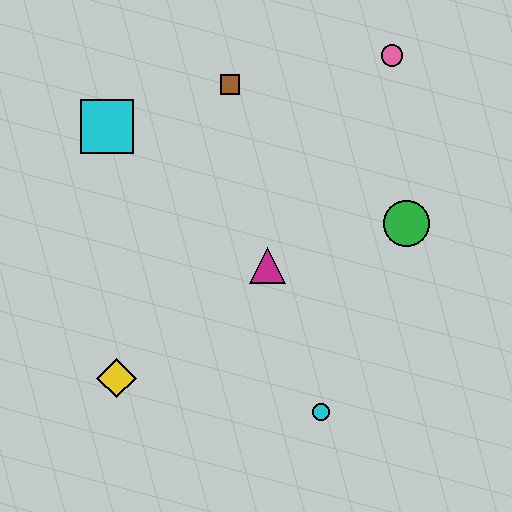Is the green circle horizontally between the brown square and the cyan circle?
No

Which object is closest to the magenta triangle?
The green circle is closest to the magenta triangle.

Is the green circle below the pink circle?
Yes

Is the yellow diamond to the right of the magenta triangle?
No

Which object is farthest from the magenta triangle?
The pink circle is farthest from the magenta triangle.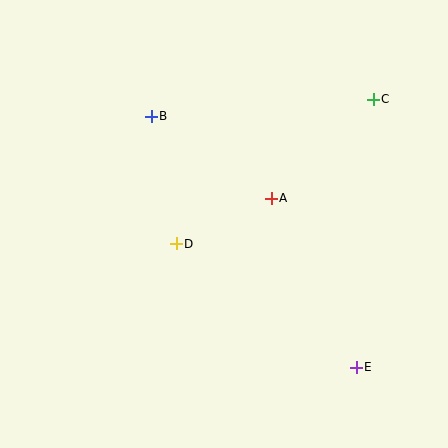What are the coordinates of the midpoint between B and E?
The midpoint between B and E is at (254, 242).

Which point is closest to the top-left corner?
Point B is closest to the top-left corner.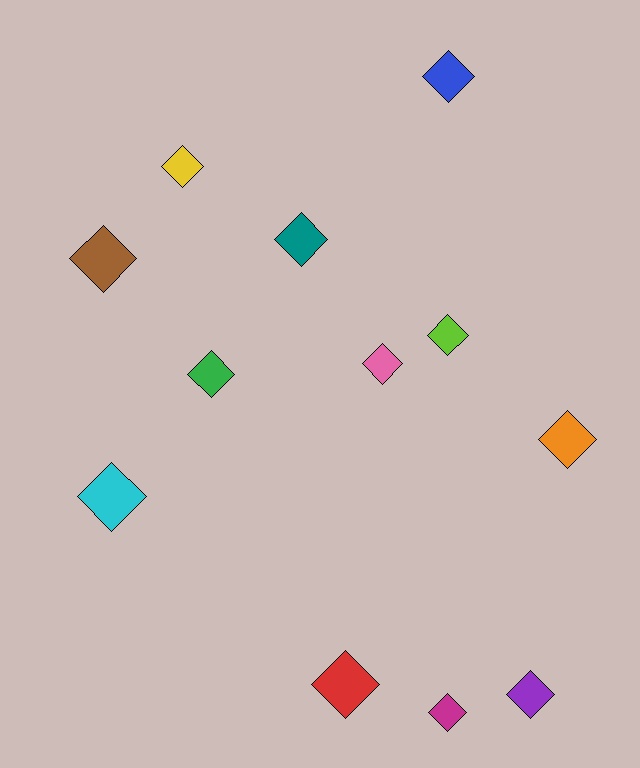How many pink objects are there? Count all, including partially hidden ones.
There is 1 pink object.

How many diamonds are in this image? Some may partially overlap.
There are 12 diamonds.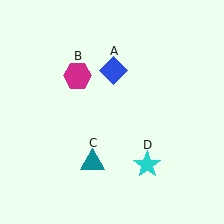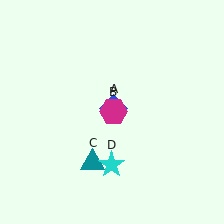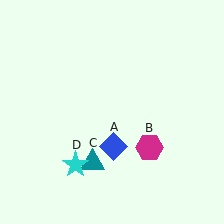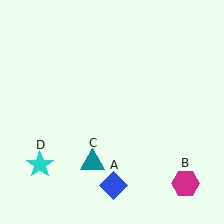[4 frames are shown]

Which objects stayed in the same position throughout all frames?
Teal triangle (object C) remained stationary.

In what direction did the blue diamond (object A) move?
The blue diamond (object A) moved down.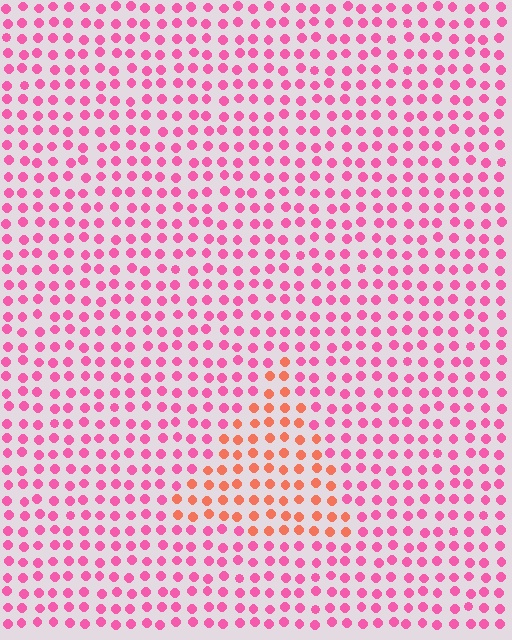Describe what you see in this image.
The image is filled with small pink elements in a uniform arrangement. A triangle-shaped region is visible where the elements are tinted to a slightly different hue, forming a subtle color boundary.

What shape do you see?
I see a triangle.